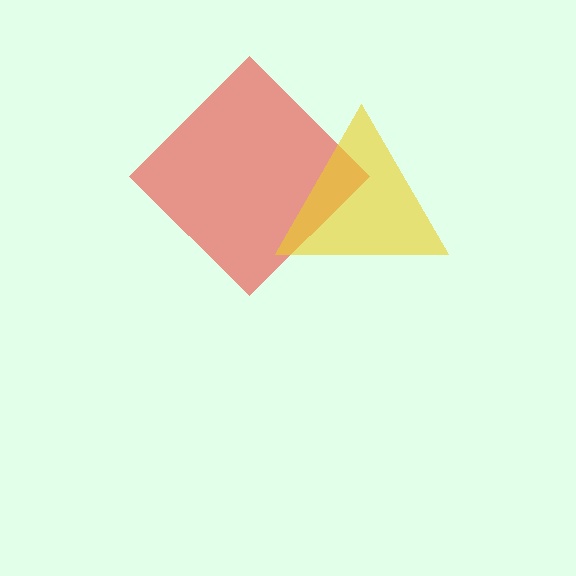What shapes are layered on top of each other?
The layered shapes are: a red diamond, a yellow triangle.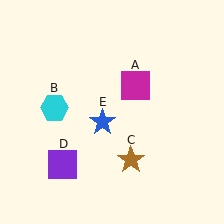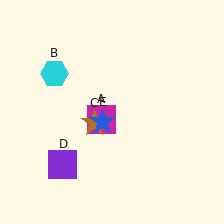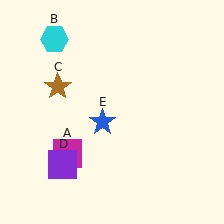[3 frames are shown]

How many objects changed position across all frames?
3 objects changed position: magenta square (object A), cyan hexagon (object B), brown star (object C).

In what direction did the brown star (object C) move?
The brown star (object C) moved up and to the left.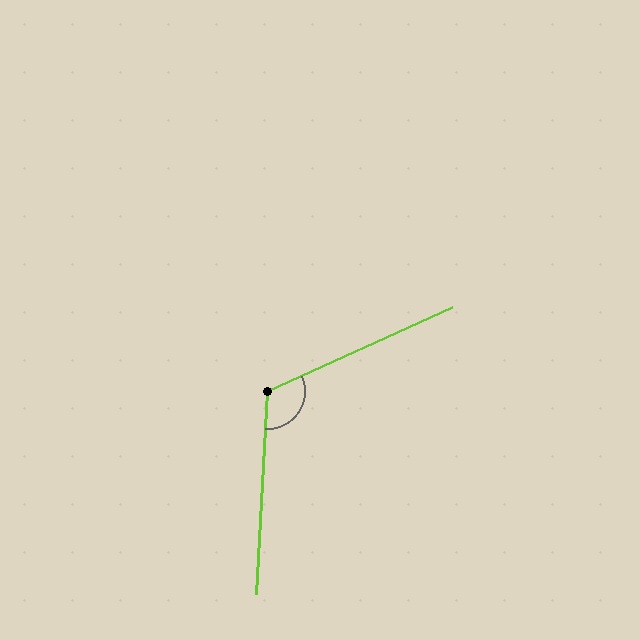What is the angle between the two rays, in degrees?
Approximately 118 degrees.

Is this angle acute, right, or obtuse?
It is obtuse.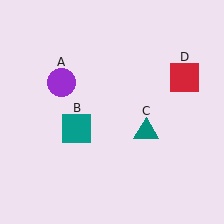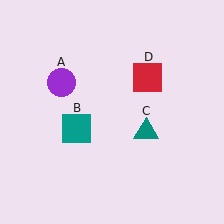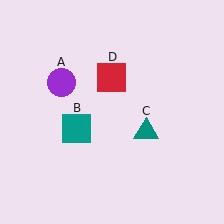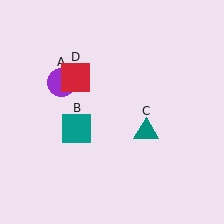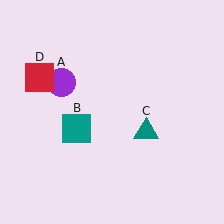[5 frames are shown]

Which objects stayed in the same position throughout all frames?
Purple circle (object A) and teal square (object B) and teal triangle (object C) remained stationary.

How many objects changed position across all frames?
1 object changed position: red square (object D).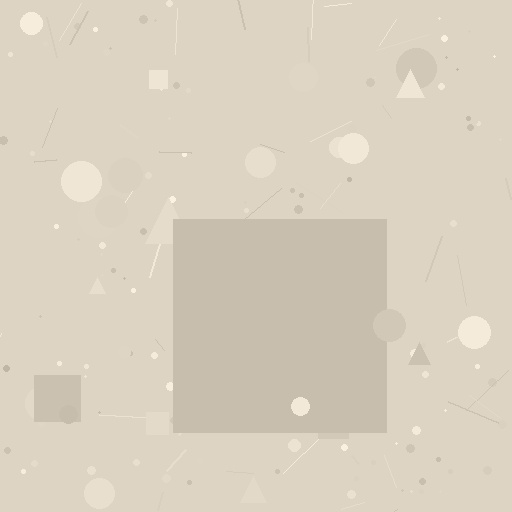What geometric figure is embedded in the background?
A square is embedded in the background.